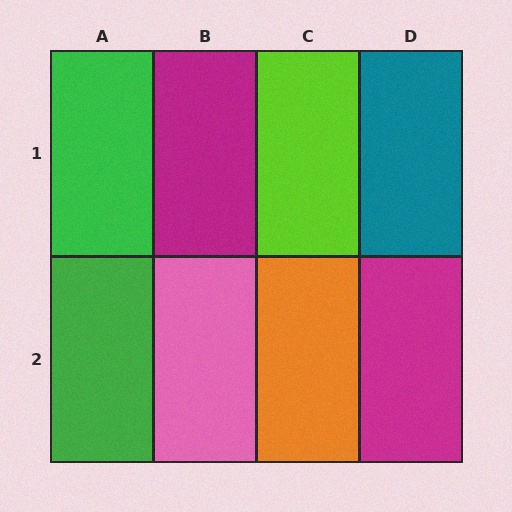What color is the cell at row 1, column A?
Green.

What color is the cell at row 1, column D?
Teal.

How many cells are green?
2 cells are green.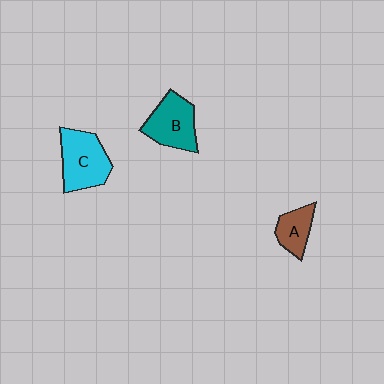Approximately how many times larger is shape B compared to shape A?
Approximately 1.6 times.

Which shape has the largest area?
Shape C (cyan).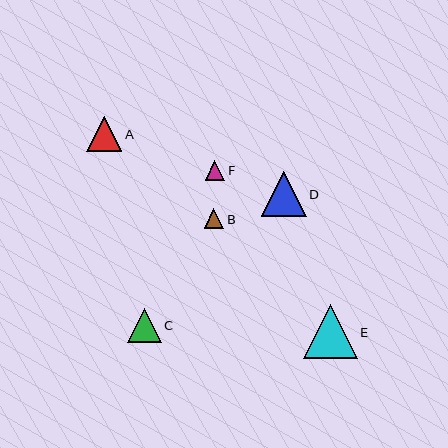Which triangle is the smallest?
Triangle F is the smallest with a size of approximately 19 pixels.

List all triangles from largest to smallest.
From largest to smallest: E, D, A, C, B, F.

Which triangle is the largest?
Triangle E is the largest with a size of approximately 54 pixels.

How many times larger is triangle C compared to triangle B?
Triangle C is approximately 1.7 times the size of triangle B.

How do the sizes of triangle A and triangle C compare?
Triangle A and triangle C are approximately the same size.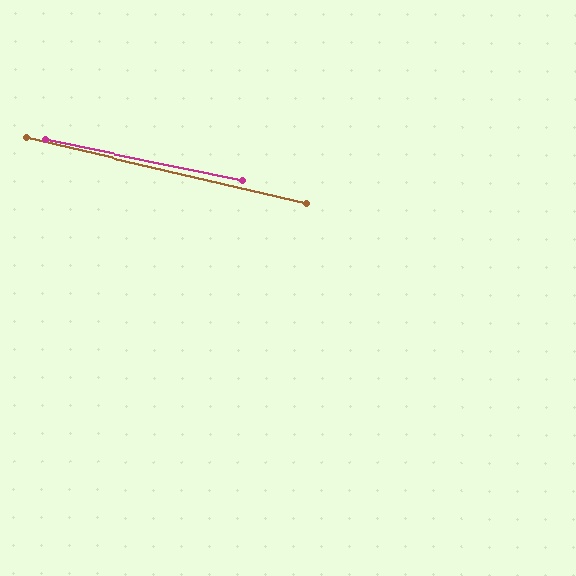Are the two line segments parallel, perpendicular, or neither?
Parallel — their directions differ by only 1.6°.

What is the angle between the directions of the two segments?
Approximately 2 degrees.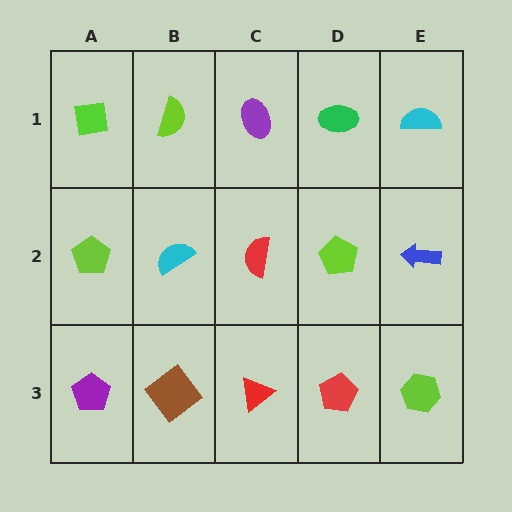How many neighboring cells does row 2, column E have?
3.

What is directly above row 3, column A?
A lime pentagon.